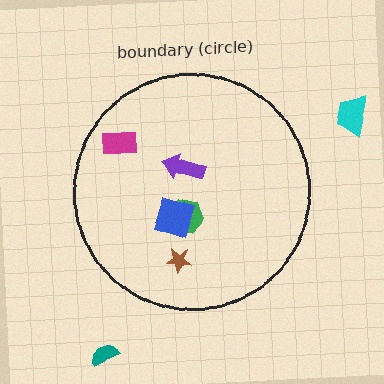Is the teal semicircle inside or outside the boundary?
Outside.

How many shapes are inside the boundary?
5 inside, 2 outside.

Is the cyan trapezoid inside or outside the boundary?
Outside.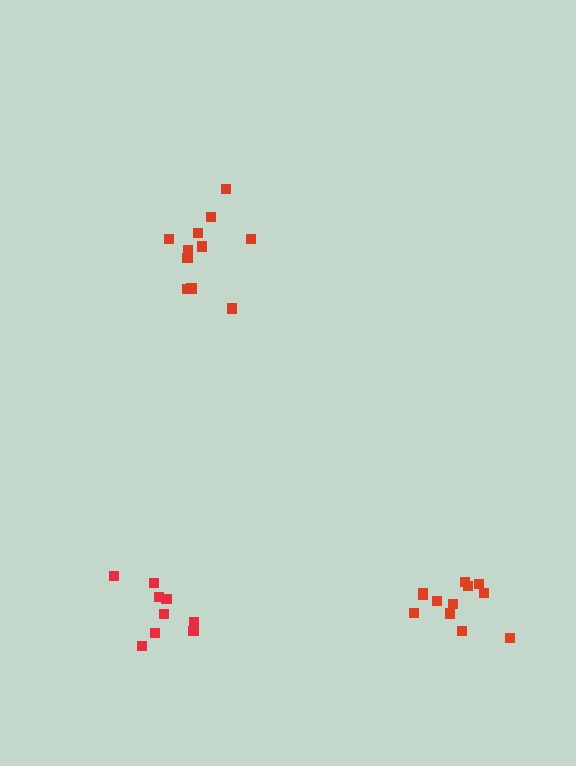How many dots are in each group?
Group 1: 11 dots, Group 2: 12 dots, Group 3: 9 dots (32 total).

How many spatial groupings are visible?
There are 3 spatial groupings.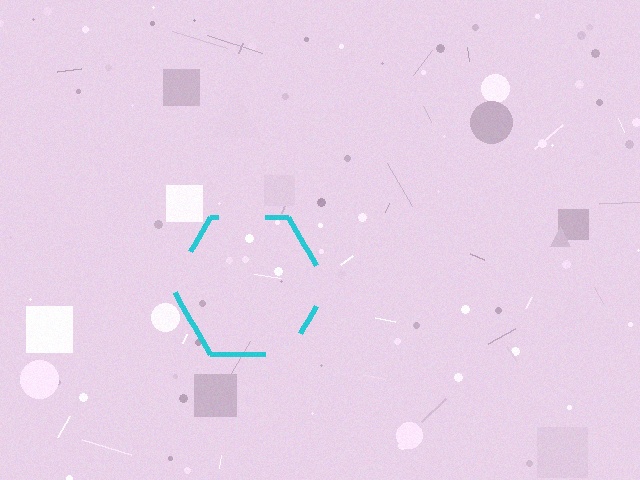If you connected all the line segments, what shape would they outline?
They would outline a hexagon.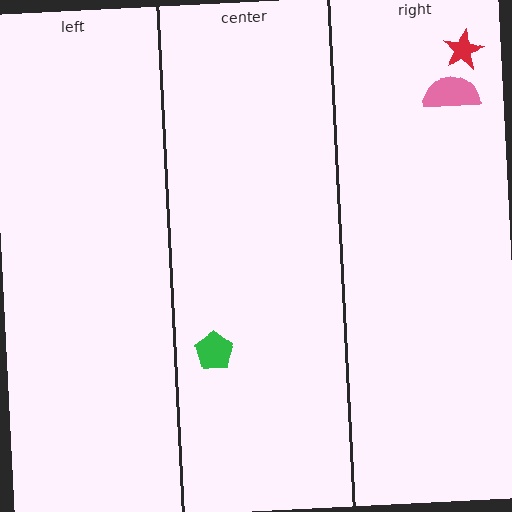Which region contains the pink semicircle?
The right region.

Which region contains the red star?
The right region.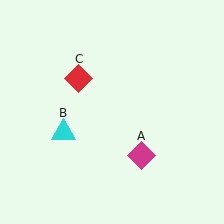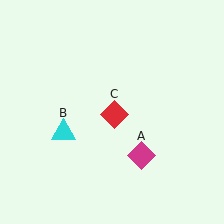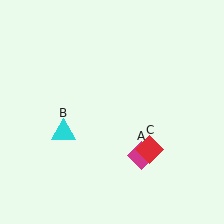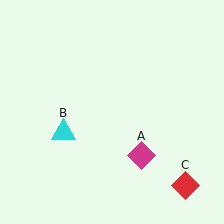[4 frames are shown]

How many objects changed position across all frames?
1 object changed position: red diamond (object C).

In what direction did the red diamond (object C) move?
The red diamond (object C) moved down and to the right.